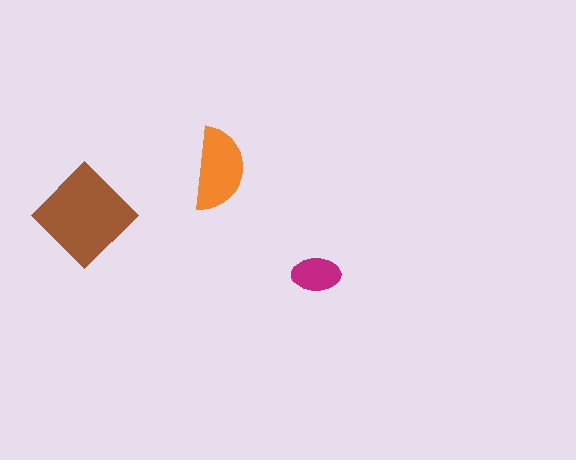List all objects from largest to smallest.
The brown diamond, the orange semicircle, the magenta ellipse.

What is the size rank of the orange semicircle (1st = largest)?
2nd.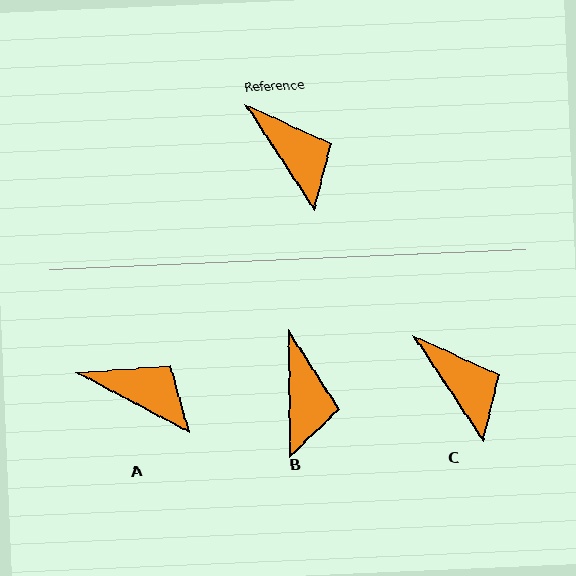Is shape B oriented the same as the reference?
No, it is off by about 33 degrees.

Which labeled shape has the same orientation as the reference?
C.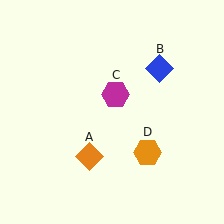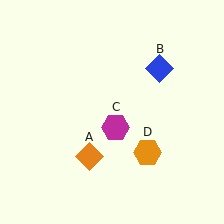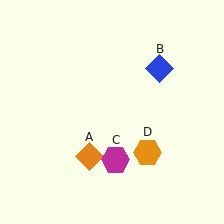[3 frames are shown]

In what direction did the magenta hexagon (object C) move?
The magenta hexagon (object C) moved down.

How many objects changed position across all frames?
1 object changed position: magenta hexagon (object C).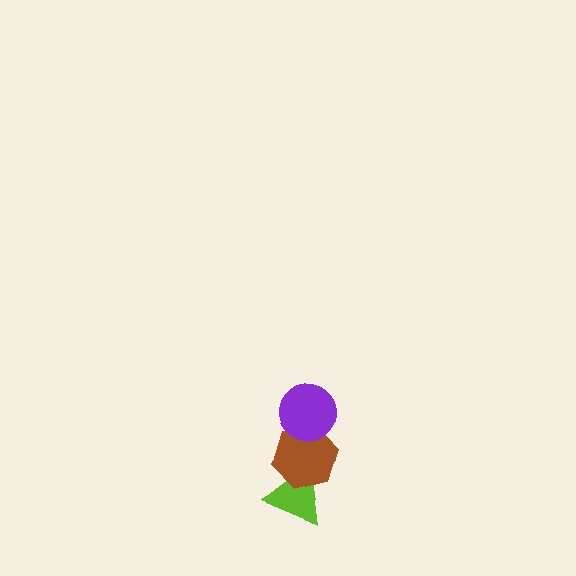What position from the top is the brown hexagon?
The brown hexagon is 2nd from the top.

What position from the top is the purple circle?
The purple circle is 1st from the top.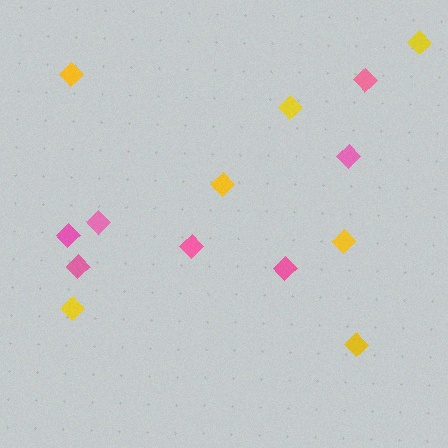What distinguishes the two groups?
There are 2 groups: one group of pink diamonds (7) and one group of yellow diamonds (7).